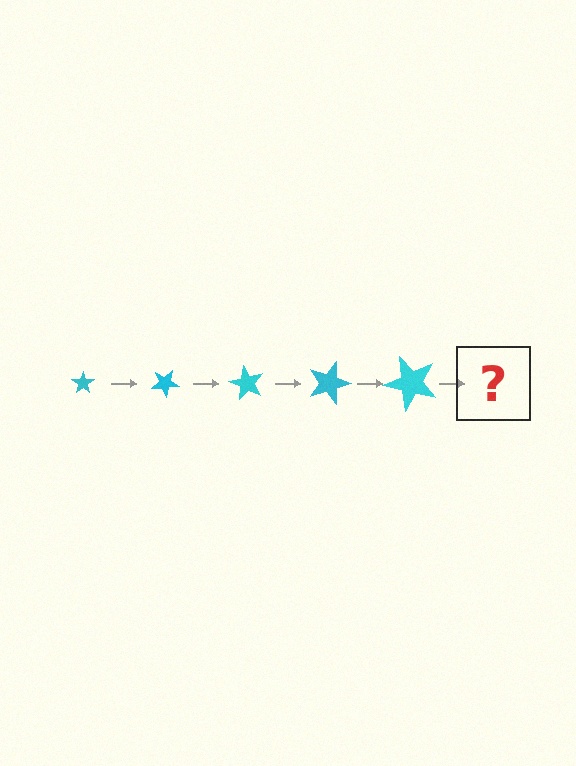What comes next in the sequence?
The next element should be a star, larger than the previous one and rotated 150 degrees from the start.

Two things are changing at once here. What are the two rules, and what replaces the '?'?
The two rules are that the star grows larger each step and it rotates 30 degrees each step. The '?' should be a star, larger than the previous one and rotated 150 degrees from the start.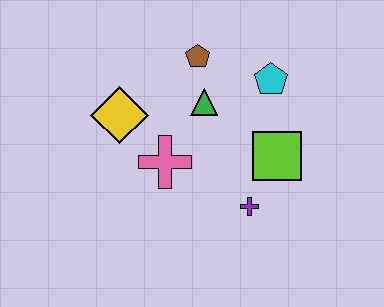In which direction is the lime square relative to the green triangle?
The lime square is to the right of the green triangle.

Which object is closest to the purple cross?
The lime square is closest to the purple cross.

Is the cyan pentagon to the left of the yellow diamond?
No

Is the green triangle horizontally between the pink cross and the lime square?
Yes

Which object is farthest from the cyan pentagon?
The yellow diamond is farthest from the cyan pentagon.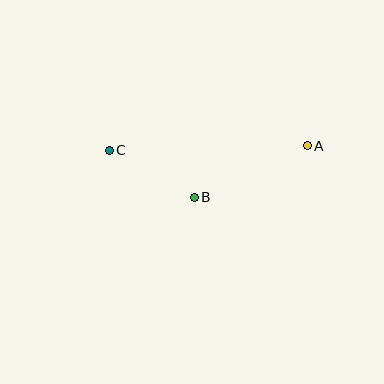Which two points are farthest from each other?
Points A and C are farthest from each other.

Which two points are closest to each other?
Points B and C are closest to each other.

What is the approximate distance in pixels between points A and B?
The distance between A and B is approximately 124 pixels.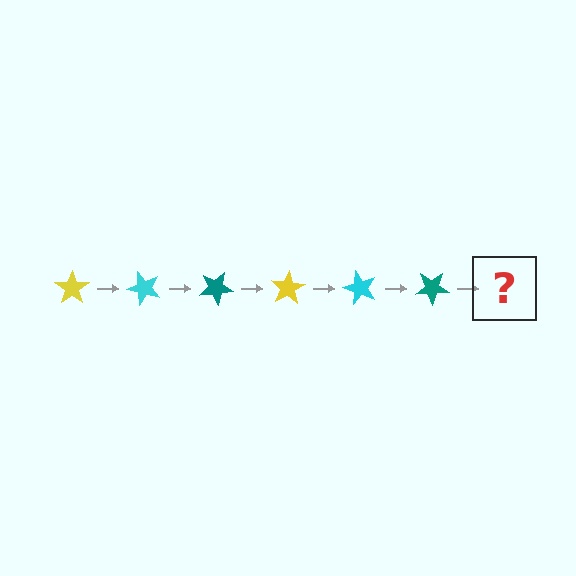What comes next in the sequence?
The next element should be a yellow star, rotated 300 degrees from the start.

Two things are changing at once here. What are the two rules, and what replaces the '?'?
The two rules are that it rotates 50 degrees each step and the color cycles through yellow, cyan, and teal. The '?' should be a yellow star, rotated 300 degrees from the start.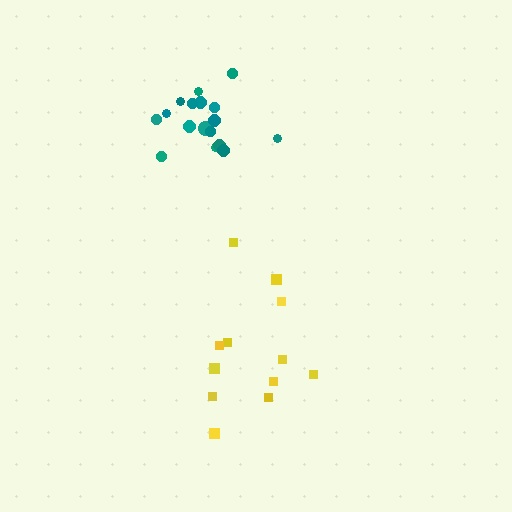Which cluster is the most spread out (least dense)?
Yellow.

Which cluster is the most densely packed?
Teal.